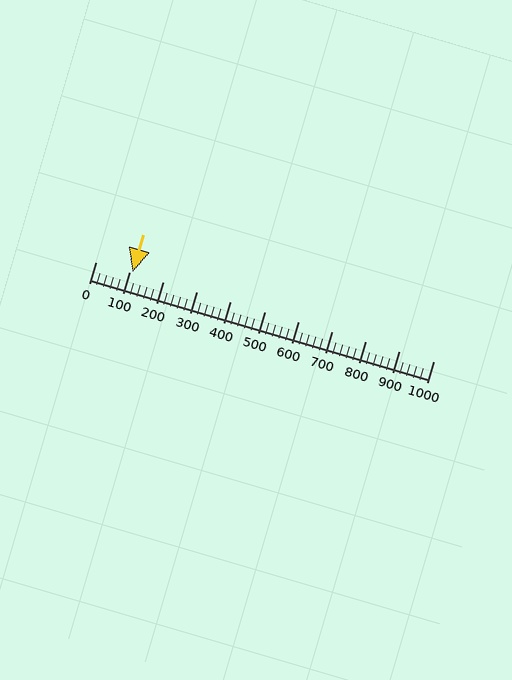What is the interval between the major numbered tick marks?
The major tick marks are spaced 100 units apart.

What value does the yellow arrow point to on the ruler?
The yellow arrow points to approximately 109.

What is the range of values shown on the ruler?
The ruler shows values from 0 to 1000.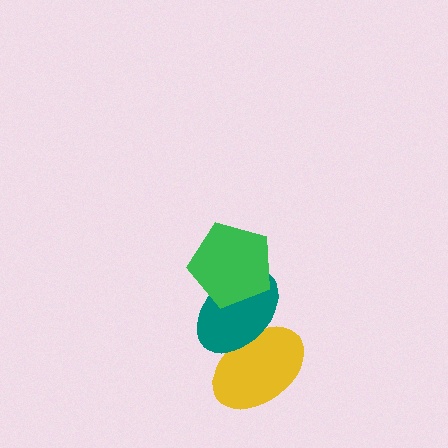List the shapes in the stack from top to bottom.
From top to bottom: the green pentagon, the teal ellipse, the yellow ellipse.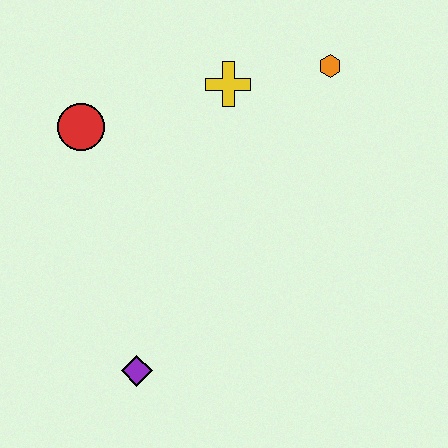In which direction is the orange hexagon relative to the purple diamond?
The orange hexagon is above the purple diamond.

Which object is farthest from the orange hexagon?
The purple diamond is farthest from the orange hexagon.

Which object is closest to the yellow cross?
The orange hexagon is closest to the yellow cross.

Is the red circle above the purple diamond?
Yes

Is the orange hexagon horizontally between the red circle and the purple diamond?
No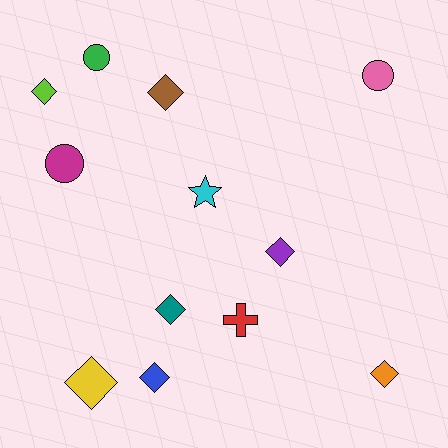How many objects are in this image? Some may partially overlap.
There are 12 objects.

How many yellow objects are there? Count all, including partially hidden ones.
There is 1 yellow object.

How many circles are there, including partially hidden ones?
There are 3 circles.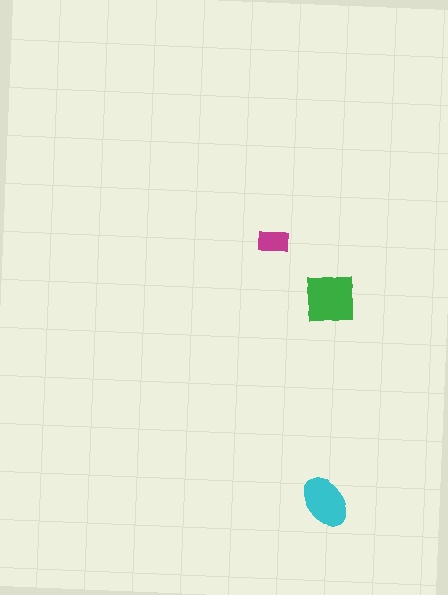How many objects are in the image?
There are 3 objects in the image.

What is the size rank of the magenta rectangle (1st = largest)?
3rd.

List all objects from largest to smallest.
The green square, the cyan ellipse, the magenta rectangle.